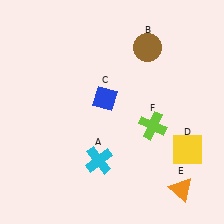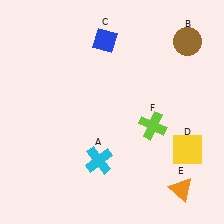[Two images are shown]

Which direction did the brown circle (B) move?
The brown circle (B) moved right.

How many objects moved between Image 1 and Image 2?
2 objects moved between the two images.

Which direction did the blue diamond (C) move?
The blue diamond (C) moved up.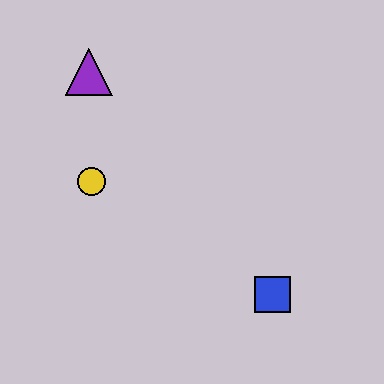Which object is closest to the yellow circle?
The purple triangle is closest to the yellow circle.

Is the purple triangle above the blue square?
Yes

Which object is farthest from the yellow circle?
The blue square is farthest from the yellow circle.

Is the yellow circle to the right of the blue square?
No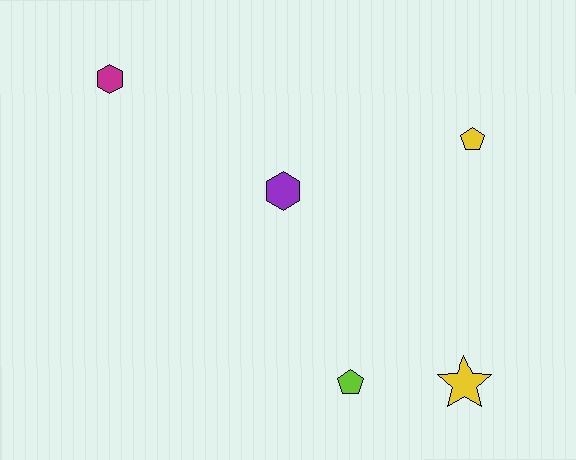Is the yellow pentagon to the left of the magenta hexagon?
No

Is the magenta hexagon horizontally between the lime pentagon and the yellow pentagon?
No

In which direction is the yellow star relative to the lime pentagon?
The yellow star is to the right of the lime pentagon.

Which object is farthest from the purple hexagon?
The yellow star is farthest from the purple hexagon.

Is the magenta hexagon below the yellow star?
No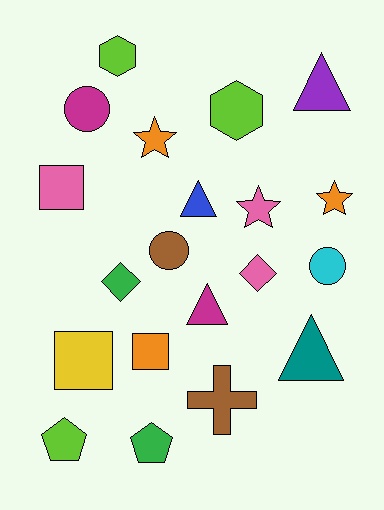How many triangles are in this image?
There are 4 triangles.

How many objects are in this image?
There are 20 objects.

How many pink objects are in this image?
There are 3 pink objects.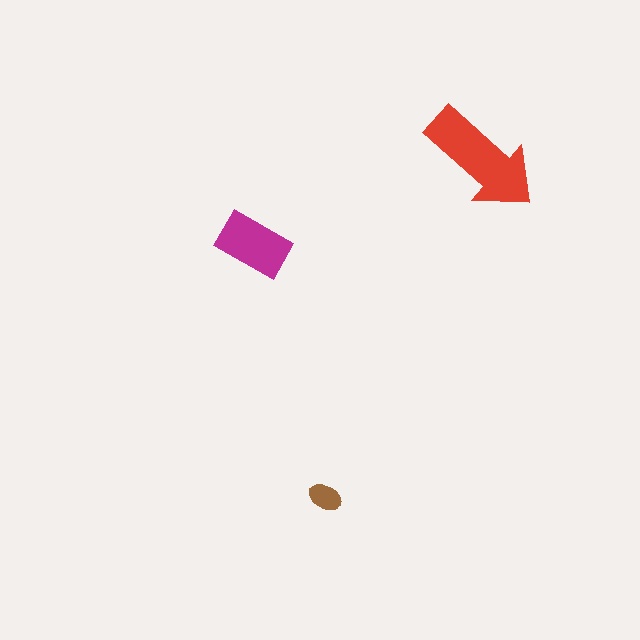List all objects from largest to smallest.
The red arrow, the magenta rectangle, the brown ellipse.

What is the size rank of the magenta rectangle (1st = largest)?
2nd.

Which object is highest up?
The red arrow is topmost.